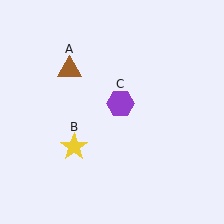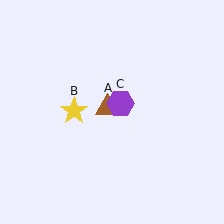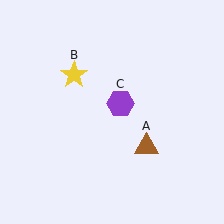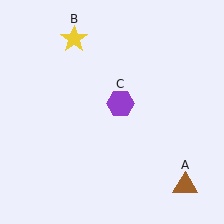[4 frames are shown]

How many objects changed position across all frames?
2 objects changed position: brown triangle (object A), yellow star (object B).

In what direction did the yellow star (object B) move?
The yellow star (object B) moved up.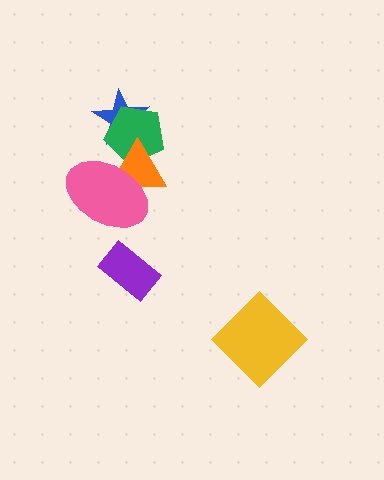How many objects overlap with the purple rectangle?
0 objects overlap with the purple rectangle.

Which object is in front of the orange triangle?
The pink ellipse is in front of the orange triangle.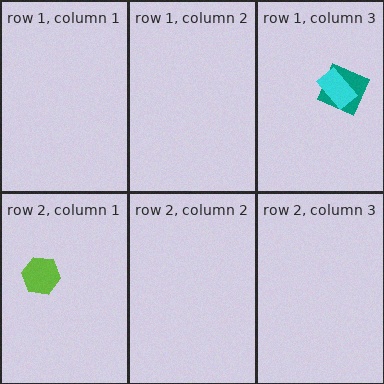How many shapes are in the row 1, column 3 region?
2.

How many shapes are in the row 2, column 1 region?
1.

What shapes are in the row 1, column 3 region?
The teal square, the cyan rectangle.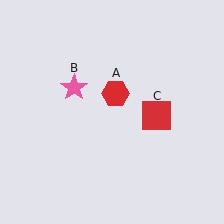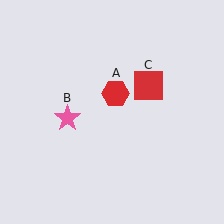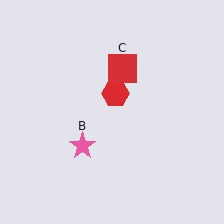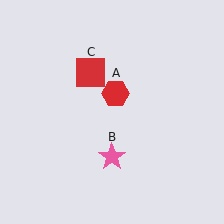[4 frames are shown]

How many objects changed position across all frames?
2 objects changed position: pink star (object B), red square (object C).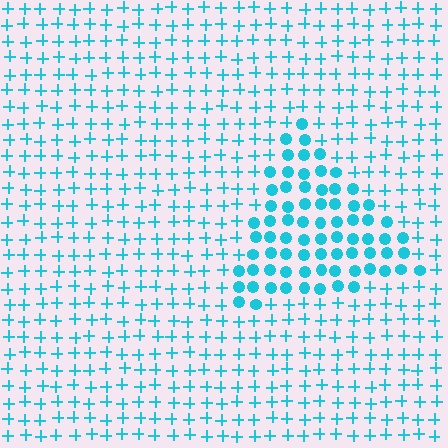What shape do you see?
I see a triangle.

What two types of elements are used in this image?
The image uses circles inside the triangle region and plus signs outside it.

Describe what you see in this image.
The image is filled with small cyan elements arranged in a uniform grid. A triangle-shaped region contains circles, while the surrounding area contains plus signs. The boundary is defined purely by the change in element shape.